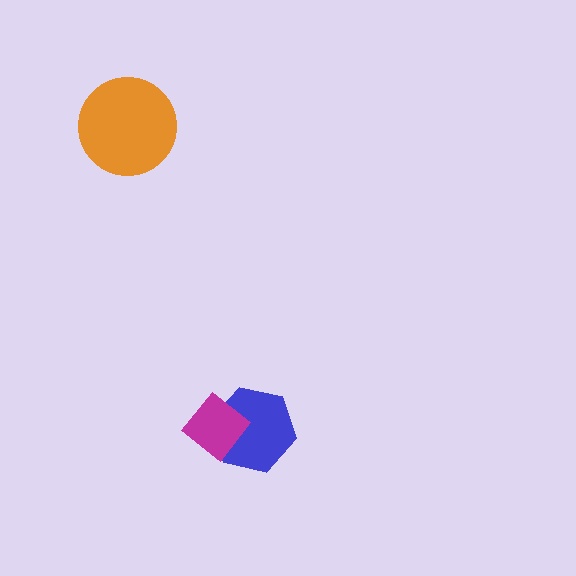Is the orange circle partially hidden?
No, no other shape covers it.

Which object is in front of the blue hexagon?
The magenta diamond is in front of the blue hexagon.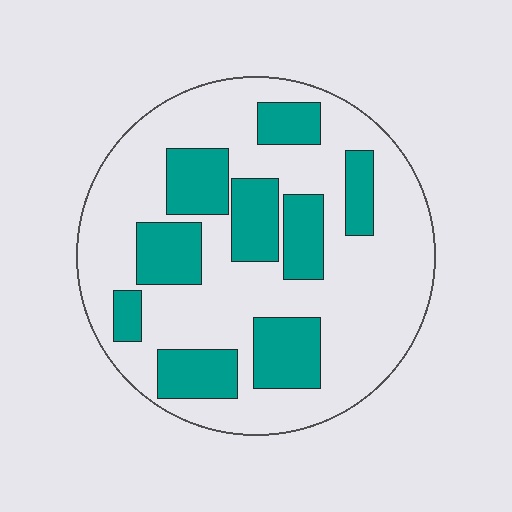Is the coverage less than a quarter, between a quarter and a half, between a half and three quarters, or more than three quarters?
Between a quarter and a half.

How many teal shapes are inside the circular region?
9.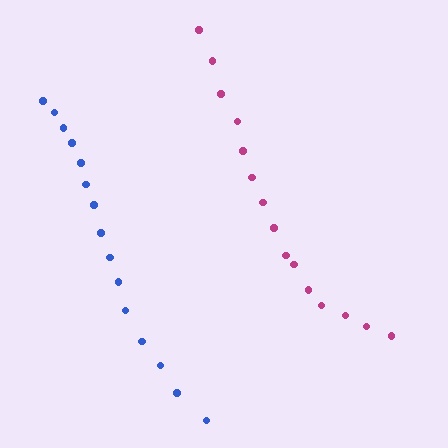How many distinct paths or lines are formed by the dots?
There are 2 distinct paths.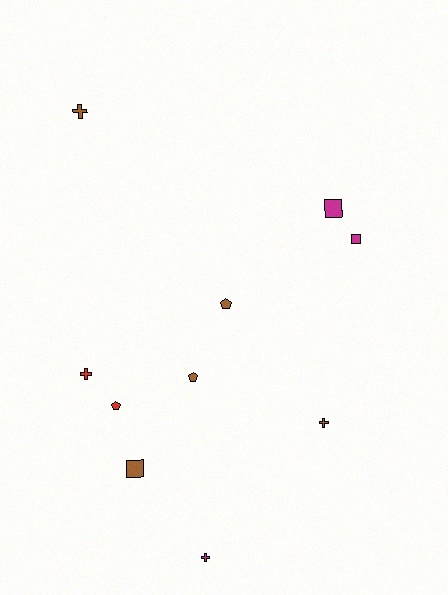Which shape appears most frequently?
Cross, with 4 objects.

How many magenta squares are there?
There are 2 magenta squares.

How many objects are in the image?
There are 10 objects.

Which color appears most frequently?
Brown, with 5 objects.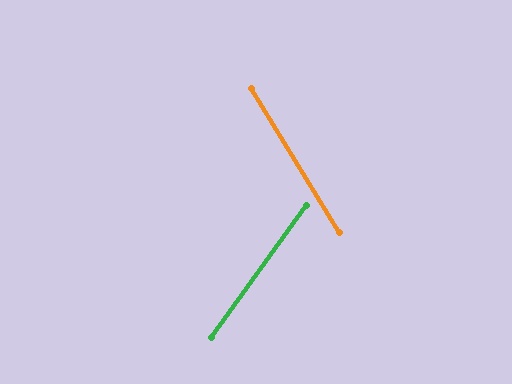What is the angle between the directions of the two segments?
Approximately 67 degrees.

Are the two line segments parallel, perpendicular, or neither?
Neither parallel nor perpendicular — they differ by about 67°.